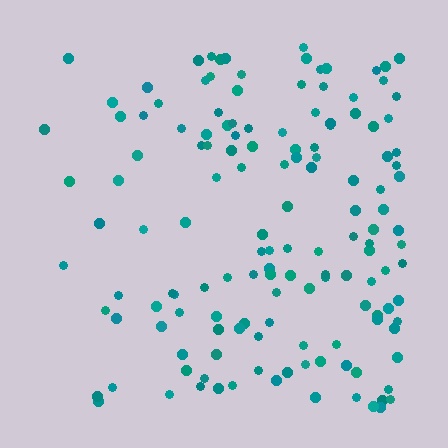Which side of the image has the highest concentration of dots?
The right.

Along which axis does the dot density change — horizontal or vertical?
Horizontal.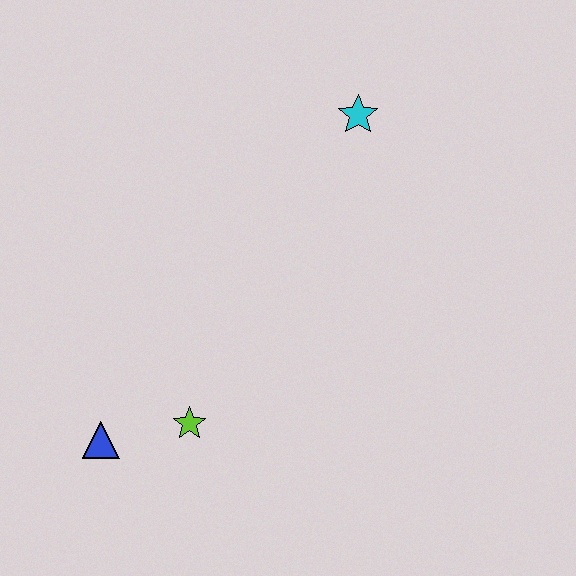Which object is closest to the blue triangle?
The lime star is closest to the blue triangle.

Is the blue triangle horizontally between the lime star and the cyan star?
No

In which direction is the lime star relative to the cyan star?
The lime star is below the cyan star.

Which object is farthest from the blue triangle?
The cyan star is farthest from the blue triangle.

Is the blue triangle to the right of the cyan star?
No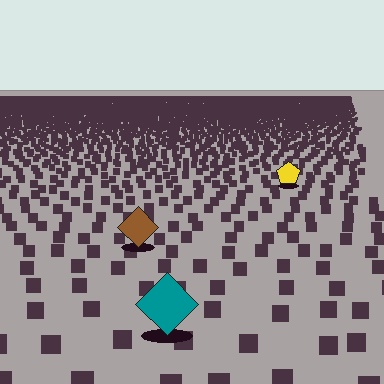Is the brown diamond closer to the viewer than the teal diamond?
No. The teal diamond is closer — you can tell from the texture gradient: the ground texture is coarser near it.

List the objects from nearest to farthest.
From nearest to farthest: the teal diamond, the brown diamond, the yellow pentagon.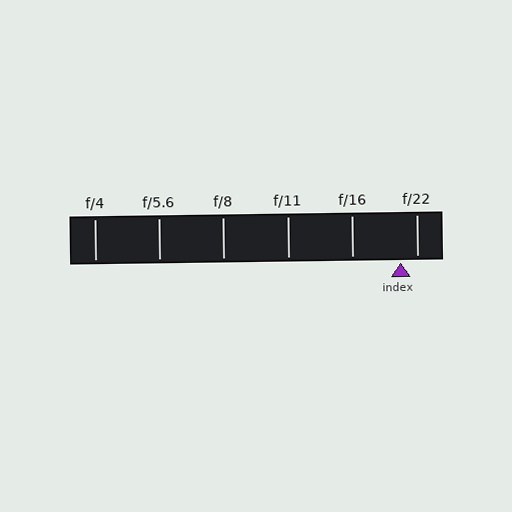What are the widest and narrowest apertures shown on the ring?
The widest aperture shown is f/4 and the narrowest is f/22.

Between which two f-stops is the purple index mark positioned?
The index mark is between f/16 and f/22.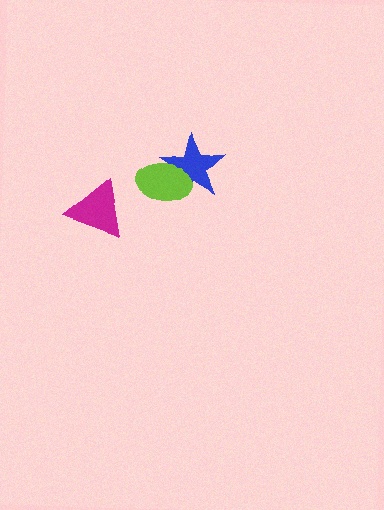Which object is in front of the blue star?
The lime ellipse is in front of the blue star.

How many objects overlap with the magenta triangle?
0 objects overlap with the magenta triangle.